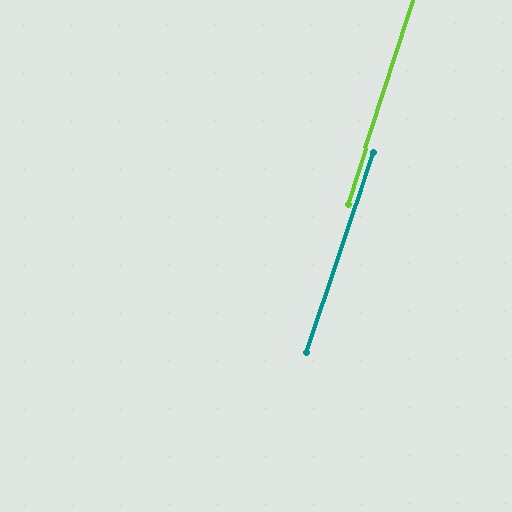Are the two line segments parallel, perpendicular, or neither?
Parallel — their directions differ by only 0.7°.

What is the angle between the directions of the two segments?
Approximately 1 degree.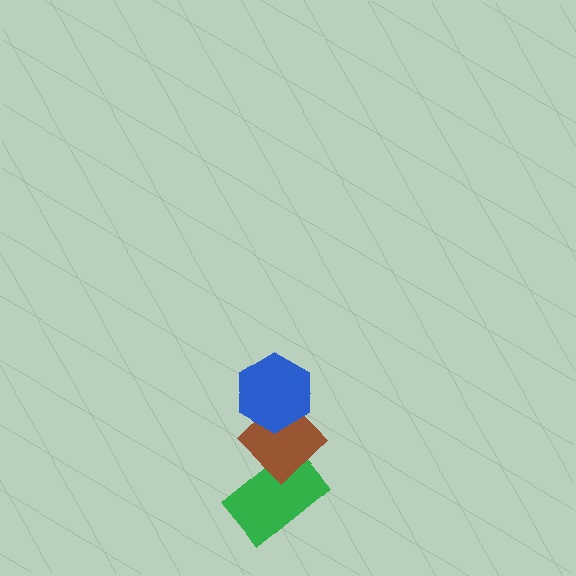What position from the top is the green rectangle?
The green rectangle is 3rd from the top.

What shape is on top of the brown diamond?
The blue hexagon is on top of the brown diamond.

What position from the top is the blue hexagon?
The blue hexagon is 1st from the top.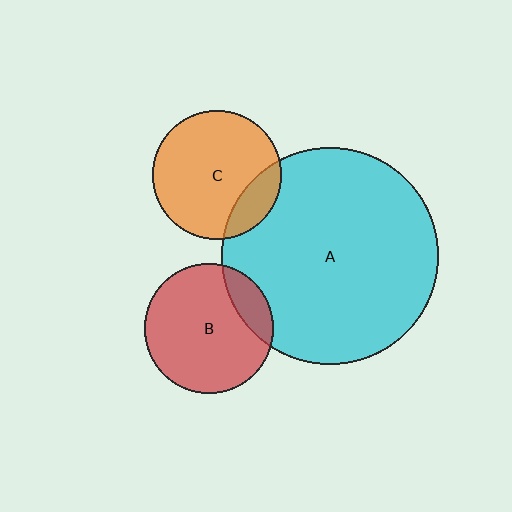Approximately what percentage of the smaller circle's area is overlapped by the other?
Approximately 15%.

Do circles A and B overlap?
Yes.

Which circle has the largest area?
Circle A (cyan).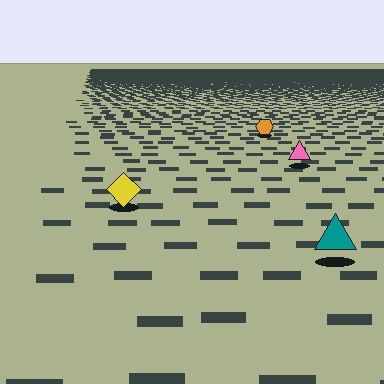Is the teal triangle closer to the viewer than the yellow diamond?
Yes. The teal triangle is closer — you can tell from the texture gradient: the ground texture is coarser near it.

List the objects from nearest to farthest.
From nearest to farthest: the teal triangle, the yellow diamond, the pink triangle, the orange hexagon.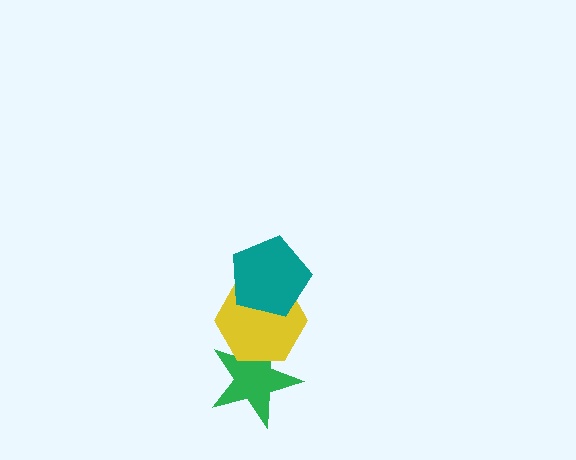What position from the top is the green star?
The green star is 3rd from the top.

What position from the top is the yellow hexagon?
The yellow hexagon is 2nd from the top.